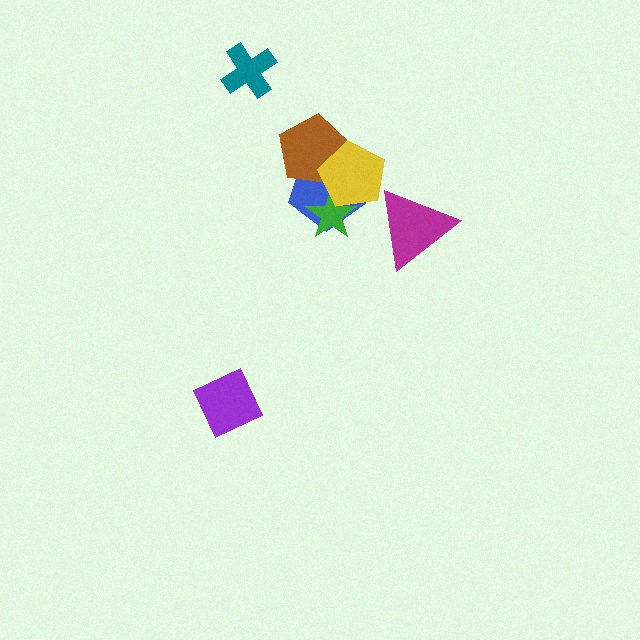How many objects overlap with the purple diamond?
0 objects overlap with the purple diamond.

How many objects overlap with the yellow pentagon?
3 objects overlap with the yellow pentagon.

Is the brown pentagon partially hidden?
Yes, it is partially covered by another shape.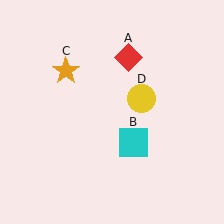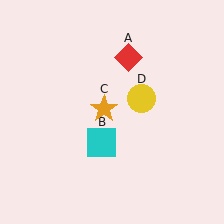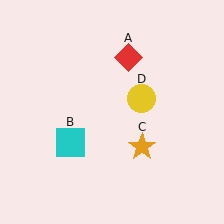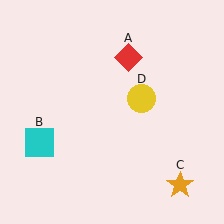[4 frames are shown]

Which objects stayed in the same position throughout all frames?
Red diamond (object A) and yellow circle (object D) remained stationary.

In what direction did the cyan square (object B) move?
The cyan square (object B) moved left.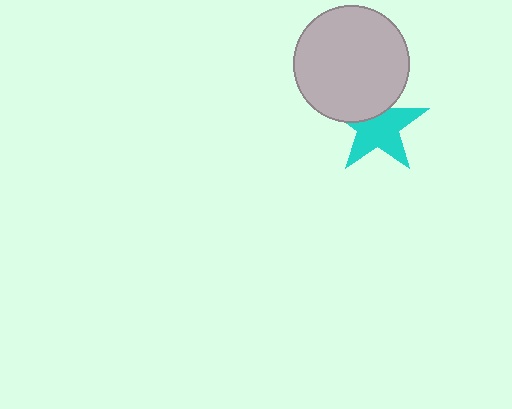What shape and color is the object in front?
The object in front is a light gray circle.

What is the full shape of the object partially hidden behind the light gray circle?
The partially hidden object is a cyan star.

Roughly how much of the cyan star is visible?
Most of it is visible (roughly 68%).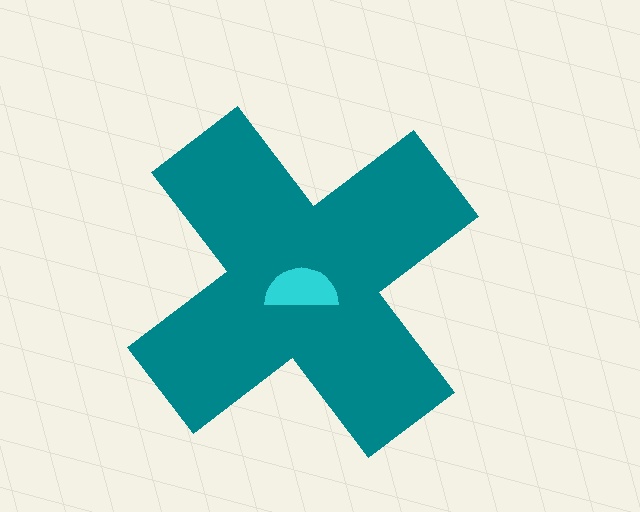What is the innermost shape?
The cyan semicircle.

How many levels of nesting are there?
2.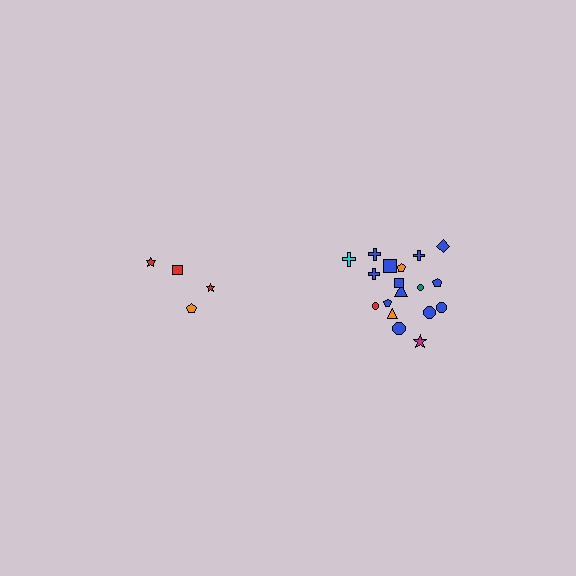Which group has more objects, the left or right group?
The right group.